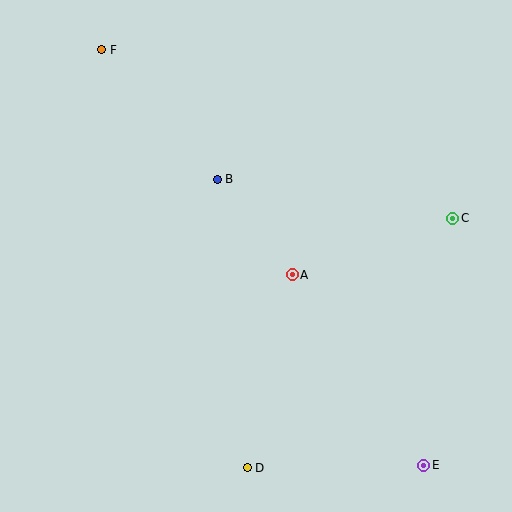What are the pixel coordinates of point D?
Point D is at (247, 468).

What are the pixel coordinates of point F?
Point F is at (102, 50).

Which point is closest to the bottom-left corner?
Point D is closest to the bottom-left corner.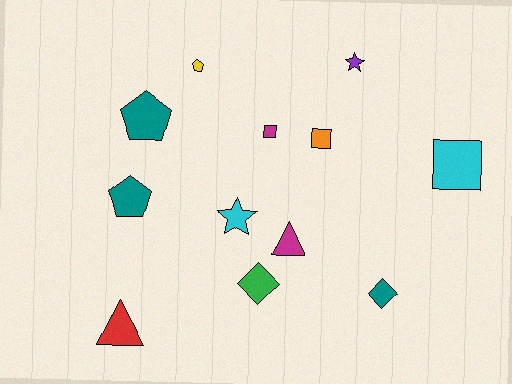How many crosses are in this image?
There are no crosses.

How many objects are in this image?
There are 12 objects.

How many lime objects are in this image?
There are no lime objects.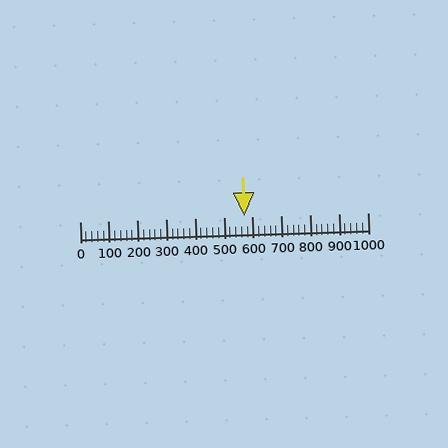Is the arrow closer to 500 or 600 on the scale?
The arrow is closer to 600.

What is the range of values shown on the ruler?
The ruler shows values from 0 to 1000.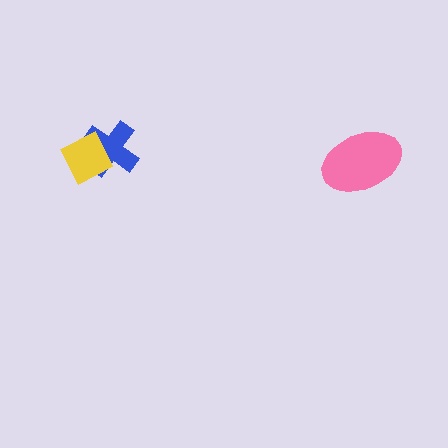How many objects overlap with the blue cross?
1 object overlaps with the blue cross.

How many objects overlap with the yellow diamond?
1 object overlaps with the yellow diamond.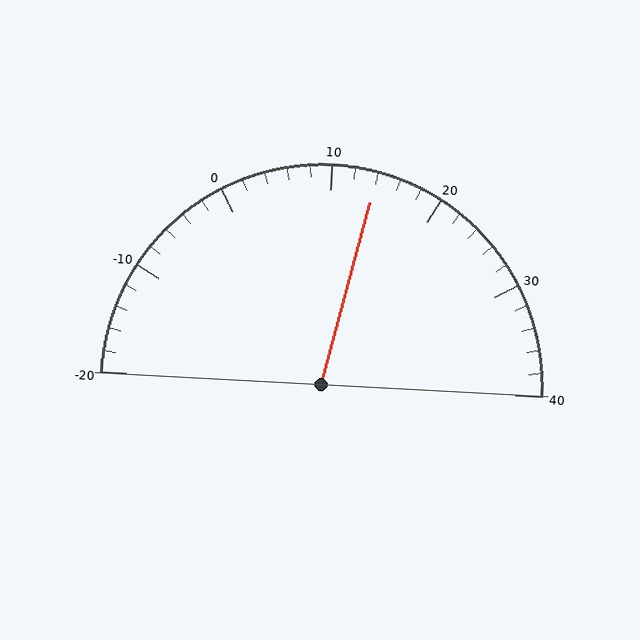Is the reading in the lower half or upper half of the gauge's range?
The reading is in the upper half of the range (-20 to 40).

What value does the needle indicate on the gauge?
The needle indicates approximately 14.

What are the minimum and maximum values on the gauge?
The gauge ranges from -20 to 40.